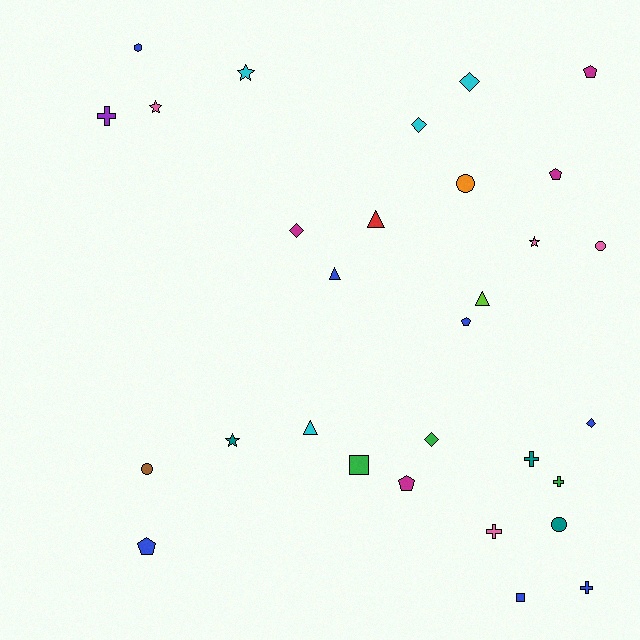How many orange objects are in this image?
There is 1 orange object.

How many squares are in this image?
There are 2 squares.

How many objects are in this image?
There are 30 objects.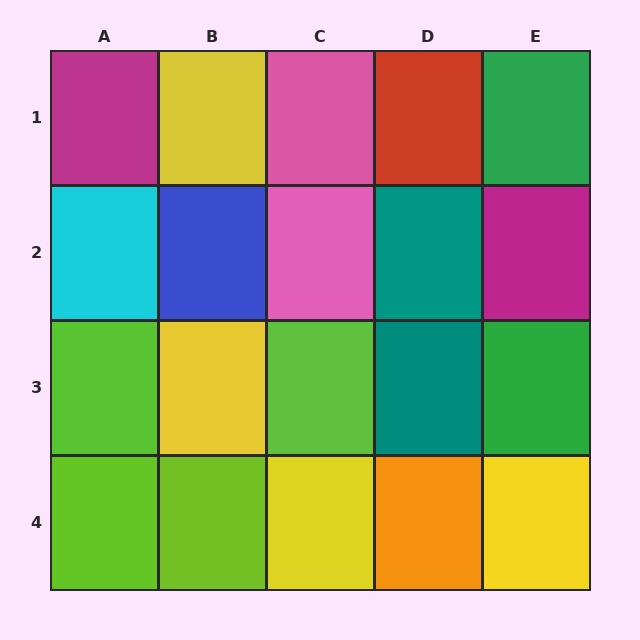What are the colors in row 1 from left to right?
Magenta, yellow, pink, red, green.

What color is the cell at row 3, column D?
Teal.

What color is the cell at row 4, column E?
Yellow.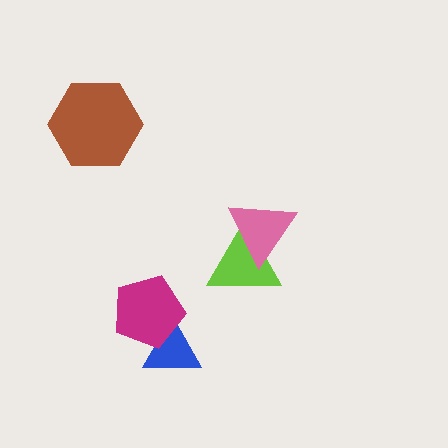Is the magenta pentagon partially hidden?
No, no other shape covers it.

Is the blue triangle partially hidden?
Yes, it is partially covered by another shape.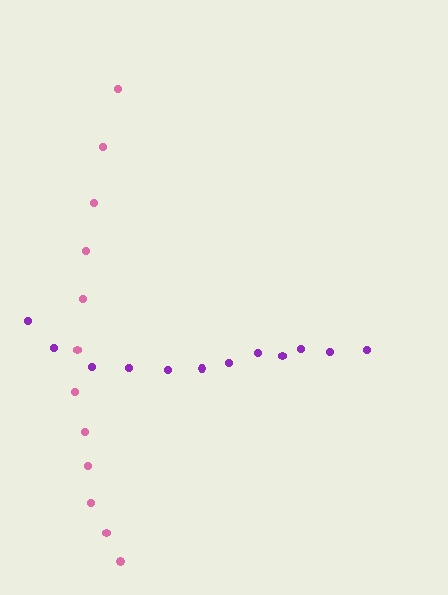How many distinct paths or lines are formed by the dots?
There are 2 distinct paths.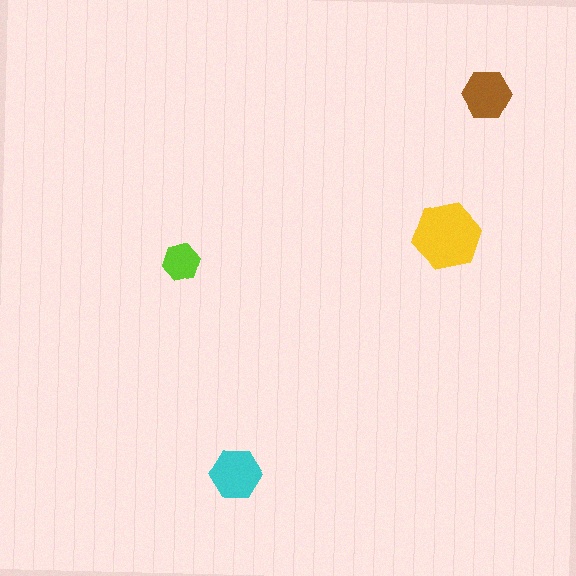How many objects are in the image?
There are 4 objects in the image.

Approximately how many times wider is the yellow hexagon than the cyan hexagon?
About 1.5 times wider.